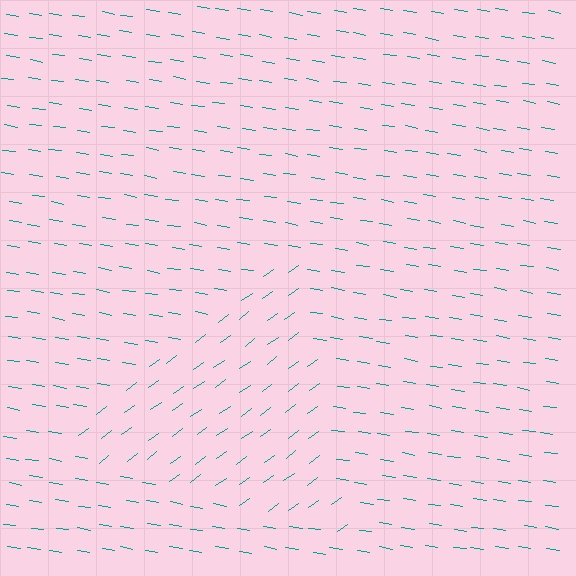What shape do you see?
I see a triangle.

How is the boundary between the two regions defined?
The boundary is defined purely by a change in line orientation (approximately 45 degrees difference). All lines are the same color and thickness.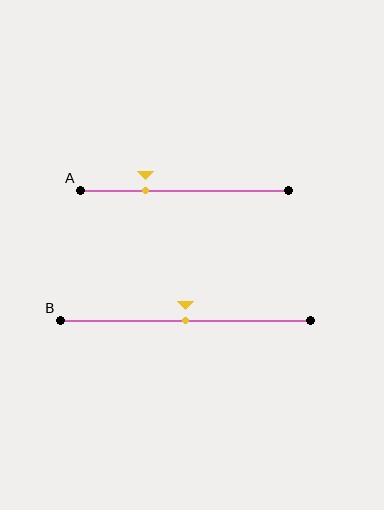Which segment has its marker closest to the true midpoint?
Segment B has its marker closest to the true midpoint.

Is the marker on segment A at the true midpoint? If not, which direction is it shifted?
No, the marker on segment A is shifted to the left by about 18% of the segment length.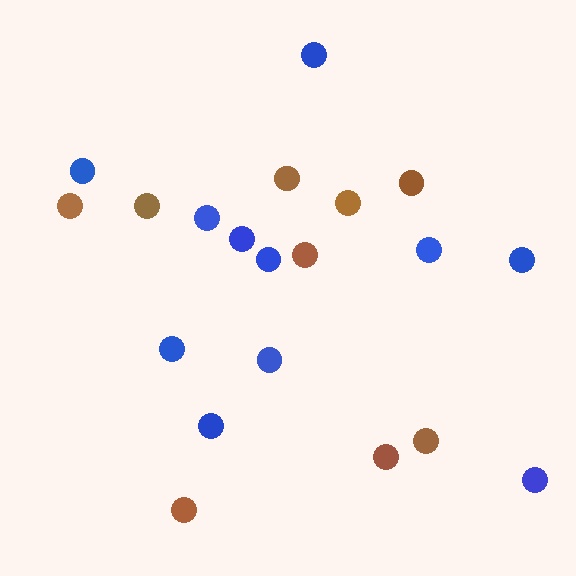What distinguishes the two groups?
There are 2 groups: one group of blue circles (11) and one group of brown circles (9).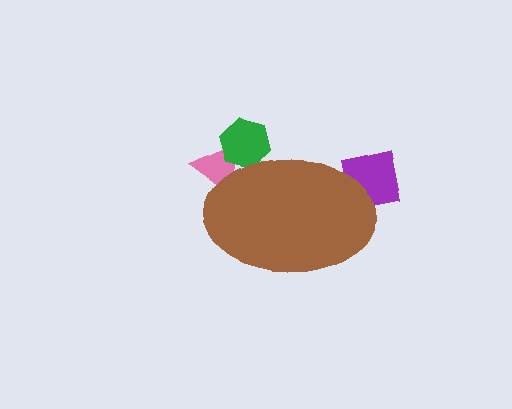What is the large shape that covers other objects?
A brown ellipse.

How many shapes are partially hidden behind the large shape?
3 shapes are partially hidden.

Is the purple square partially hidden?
Yes, the purple square is partially hidden behind the brown ellipse.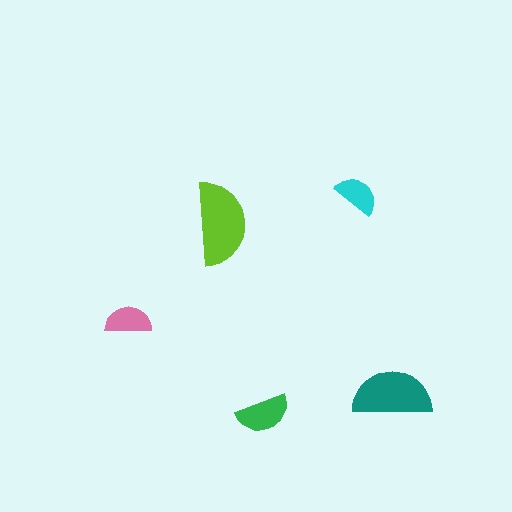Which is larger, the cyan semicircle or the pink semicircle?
The pink one.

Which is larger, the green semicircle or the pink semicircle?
The green one.